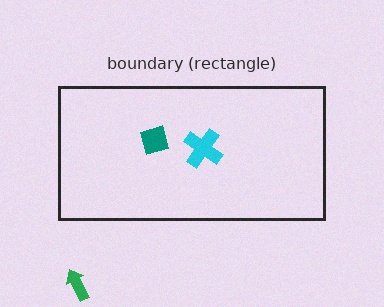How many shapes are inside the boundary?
2 inside, 1 outside.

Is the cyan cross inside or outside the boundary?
Inside.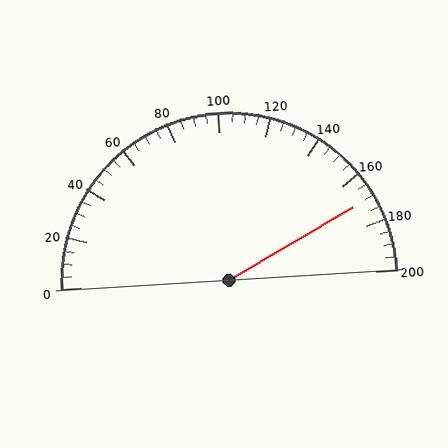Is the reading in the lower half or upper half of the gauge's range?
The reading is in the upper half of the range (0 to 200).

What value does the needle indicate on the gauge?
The needle indicates approximately 170.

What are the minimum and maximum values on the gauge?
The gauge ranges from 0 to 200.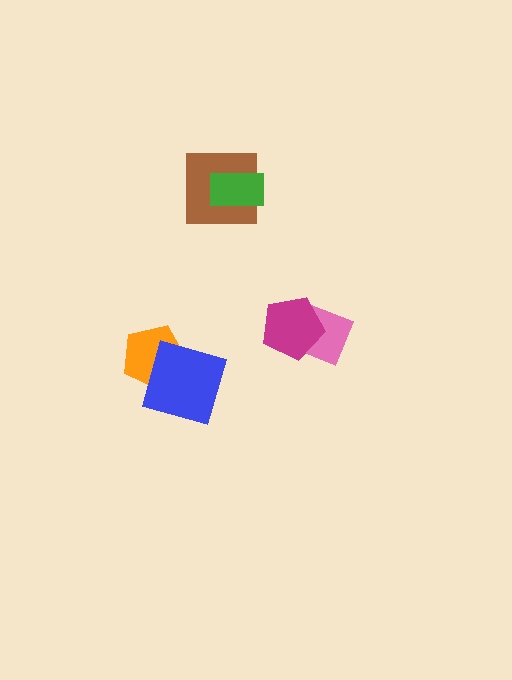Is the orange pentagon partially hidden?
Yes, it is partially covered by another shape.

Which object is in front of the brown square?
The green rectangle is in front of the brown square.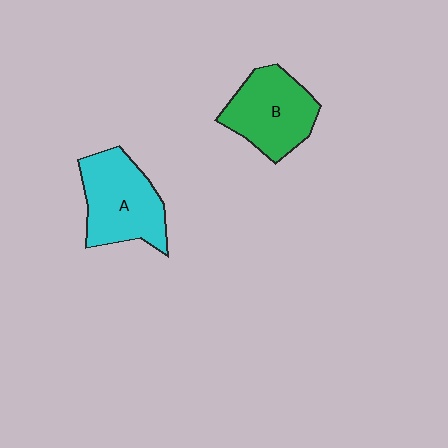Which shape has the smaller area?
Shape B (green).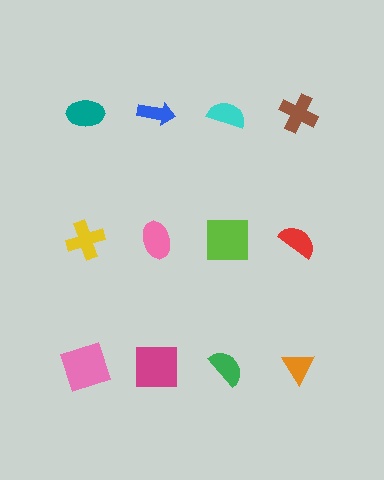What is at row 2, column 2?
A pink ellipse.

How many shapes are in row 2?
4 shapes.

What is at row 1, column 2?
A blue arrow.